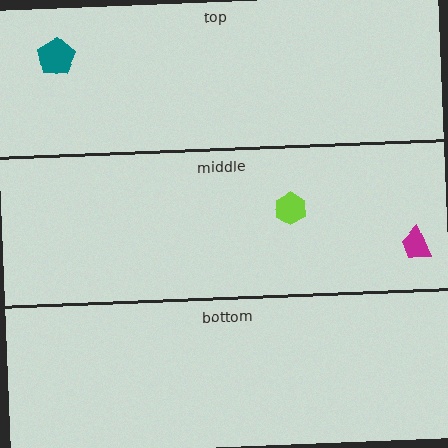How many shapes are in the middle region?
2.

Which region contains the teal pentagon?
The top region.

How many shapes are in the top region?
1.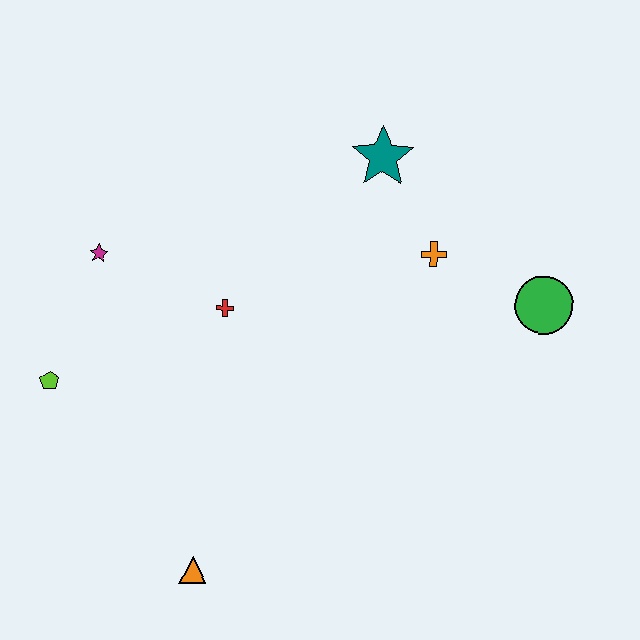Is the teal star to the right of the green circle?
No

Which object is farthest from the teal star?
The orange triangle is farthest from the teal star.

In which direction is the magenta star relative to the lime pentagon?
The magenta star is above the lime pentagon.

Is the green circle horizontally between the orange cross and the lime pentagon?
No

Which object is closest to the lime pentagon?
The magenta star is closest to the lime pentagon.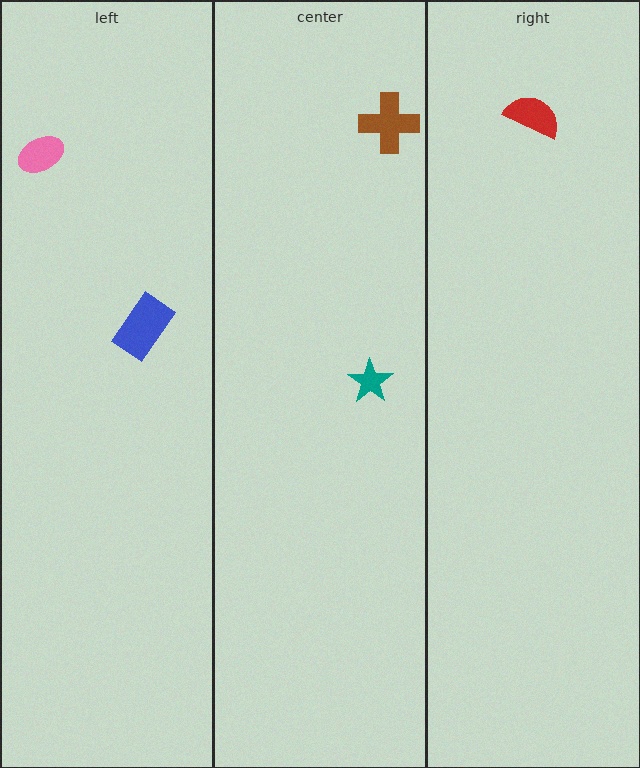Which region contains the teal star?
The center region.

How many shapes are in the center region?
2.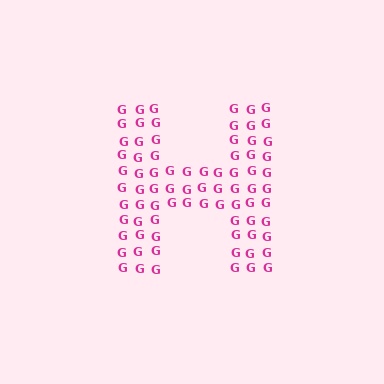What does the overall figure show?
The overall figure shows the letter H.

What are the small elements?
The small elements are letter G's.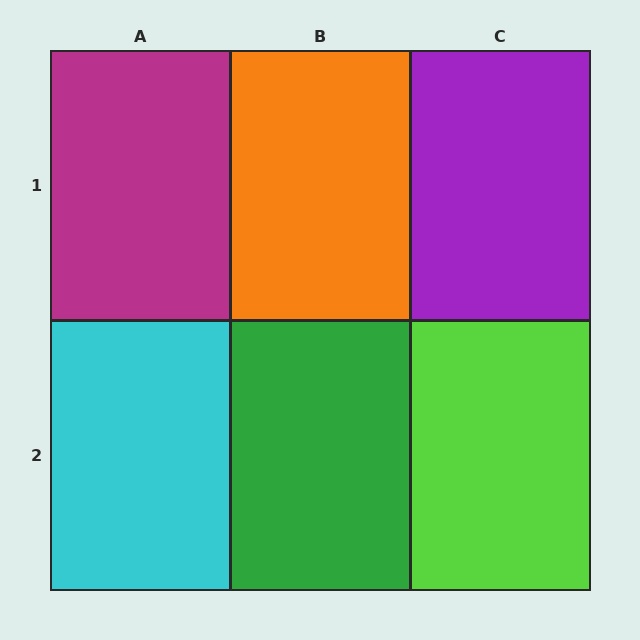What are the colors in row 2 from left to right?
Cyan, green, lime.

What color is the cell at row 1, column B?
Orange.